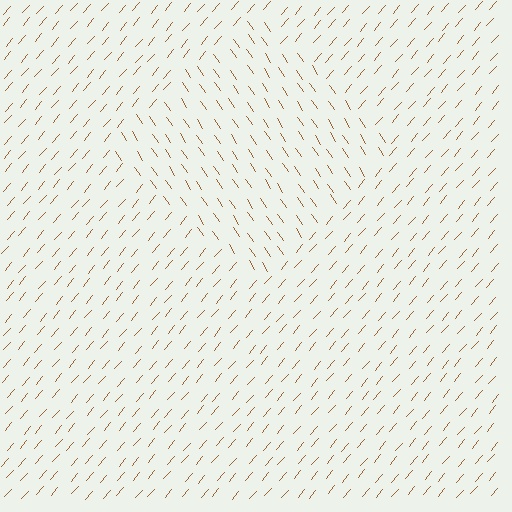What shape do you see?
I see a diamond.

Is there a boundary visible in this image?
Yes, there is a texture boundary formed by a change in line orientation.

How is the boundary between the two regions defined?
The boundary is defined purely by a change in line orientation (approximately 74 degrees difference). All lines are the same color and thickness.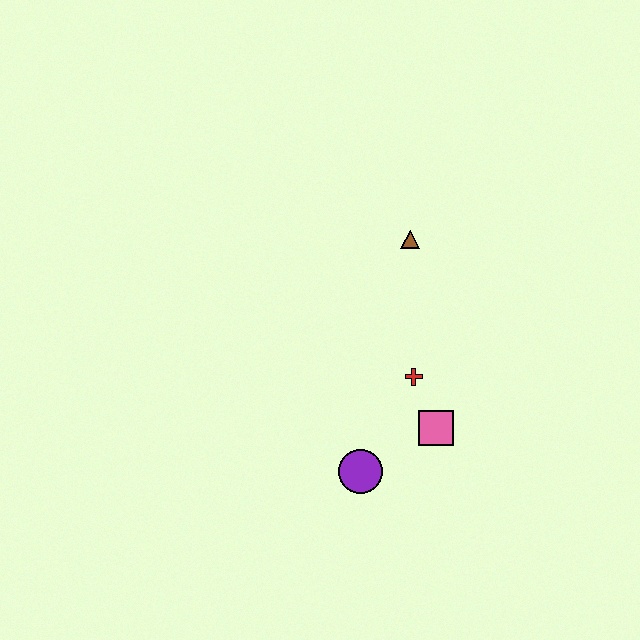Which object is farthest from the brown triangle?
The purple circle is farthest from the brown triangle.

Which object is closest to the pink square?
The red cross is closest to the pink square.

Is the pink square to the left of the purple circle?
No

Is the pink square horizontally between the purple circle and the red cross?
No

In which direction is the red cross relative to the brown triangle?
The red cross is below the brown triangle.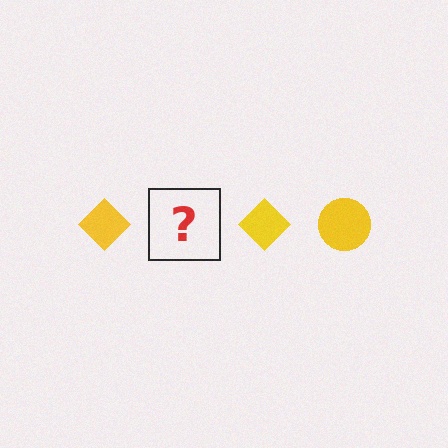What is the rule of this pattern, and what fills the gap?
The rule is that the pattern cycles through diamond, circle shapes in yellow. The gap should be filled with a yellow circle.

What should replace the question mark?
The question mark should be replaced with a yellow circle.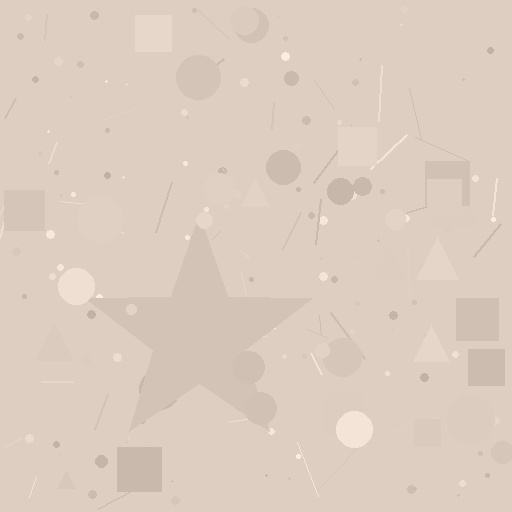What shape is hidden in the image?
A star is hidden in the image.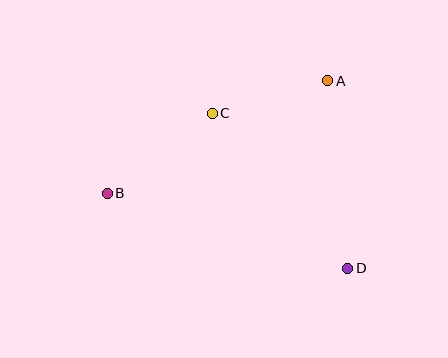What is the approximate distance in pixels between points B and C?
The distance between B and C is approximately 132 pixels.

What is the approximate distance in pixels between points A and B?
The distance between A and B is approximately 248 pixels.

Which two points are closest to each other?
Points A and C are closest to each other.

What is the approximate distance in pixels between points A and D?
The distance between A and D is approximately 189 pixels.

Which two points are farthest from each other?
Points B and D are farthest from each other.